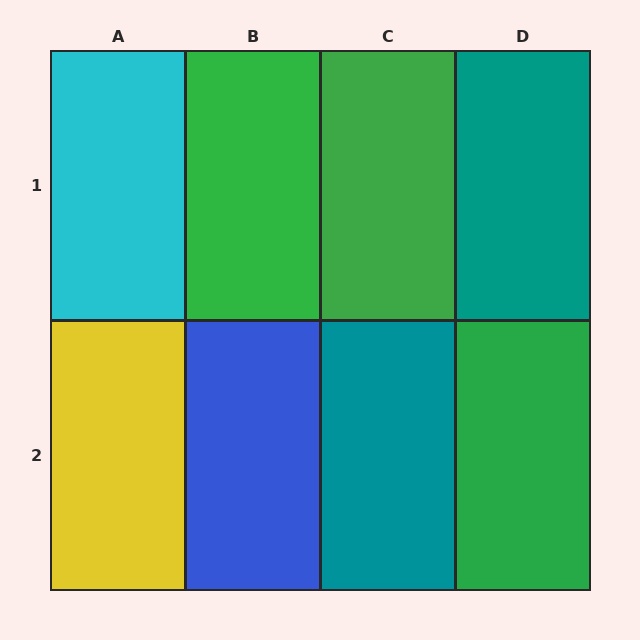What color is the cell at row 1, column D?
Teal.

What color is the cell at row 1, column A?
Cyan.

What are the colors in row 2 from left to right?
Yellow, blue, teal, green.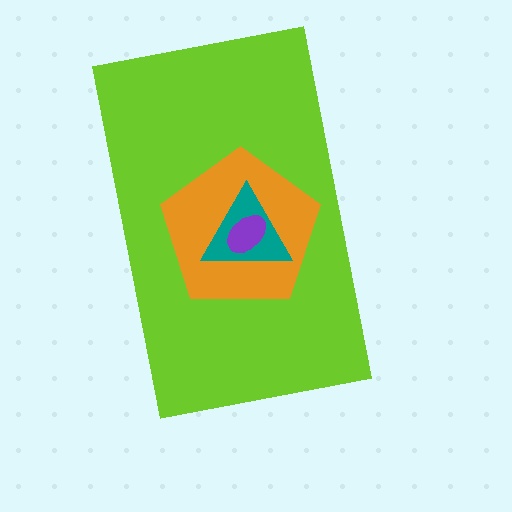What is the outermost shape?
The lime rectangle.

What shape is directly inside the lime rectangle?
The orange pentagon.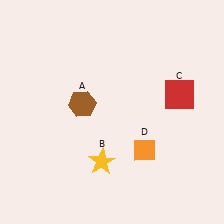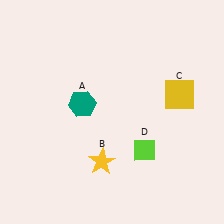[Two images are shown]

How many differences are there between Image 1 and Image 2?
There are 3 differences between the two images.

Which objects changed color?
A changed from brown to teal. C changed from red to yellow. D changed from orange to lime.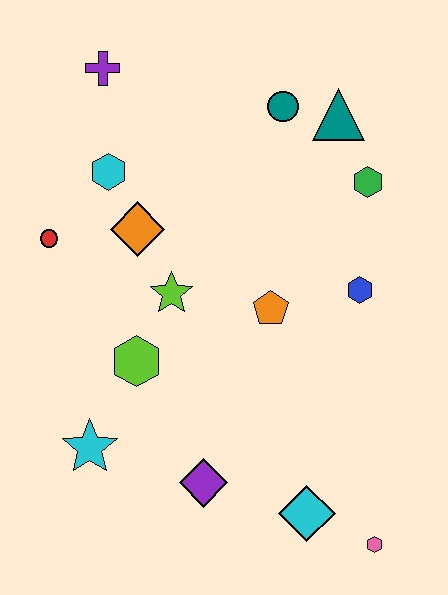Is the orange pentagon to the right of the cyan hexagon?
Yes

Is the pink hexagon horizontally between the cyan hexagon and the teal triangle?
No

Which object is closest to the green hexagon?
The teal triangle is closest to the green hexagon.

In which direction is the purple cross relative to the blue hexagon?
The purple cross is to the left of the blue hexagon.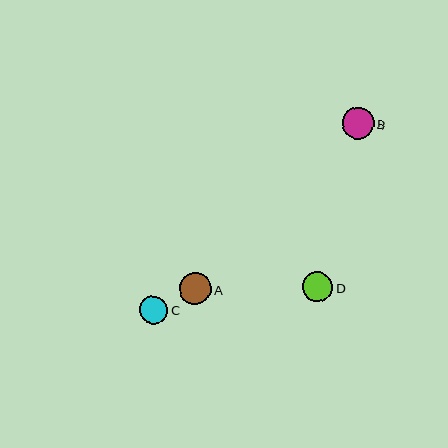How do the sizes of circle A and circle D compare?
Circle A and circle D are approximately the same size.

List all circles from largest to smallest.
From largest to smallest: A, B, D, C.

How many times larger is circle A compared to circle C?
Circle A is approximately 1.1 times the size of circle C.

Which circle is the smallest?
Circle C is the smallest with a size of approximately 28 pixels.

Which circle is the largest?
Circle A is the largest with a size of approximately 32 pixels.